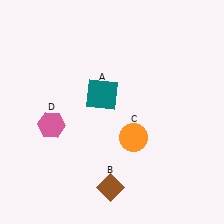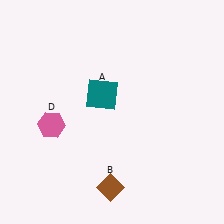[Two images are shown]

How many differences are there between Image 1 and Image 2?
There is 1 difference between the two images.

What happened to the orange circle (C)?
The orange circle (C) was removed in Image 2. It was in the bottom-right area of Image 1.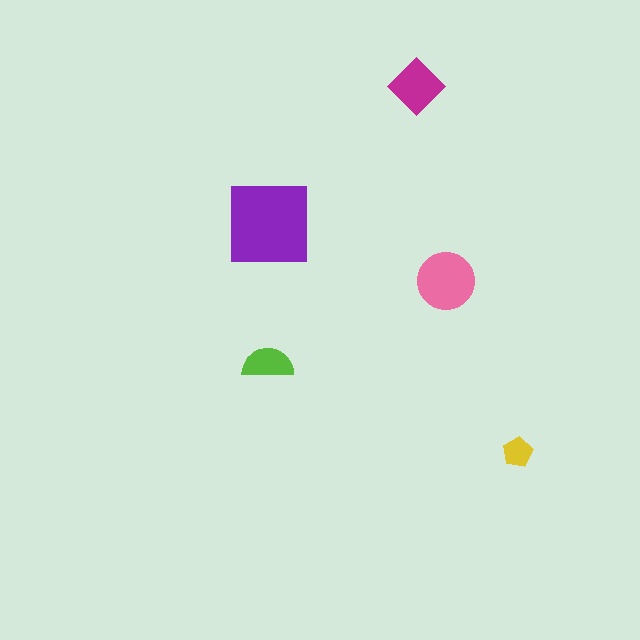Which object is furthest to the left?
The lime semicircle is leftmost.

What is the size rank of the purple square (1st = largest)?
1st.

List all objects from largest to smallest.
The purple square, the pink circle, the magenta diamond, the lime semicircle, the yellow pentagon.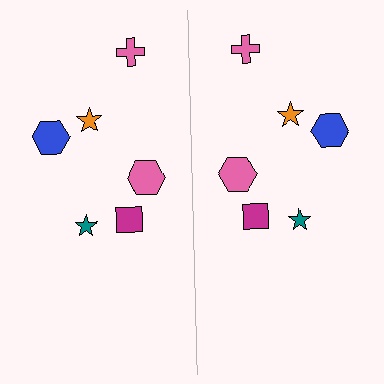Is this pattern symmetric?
Yes, this pattern has bilateral (reflection) symmetry.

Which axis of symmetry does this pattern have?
The pattern has a vertical axis of symmetry running through the center of the image.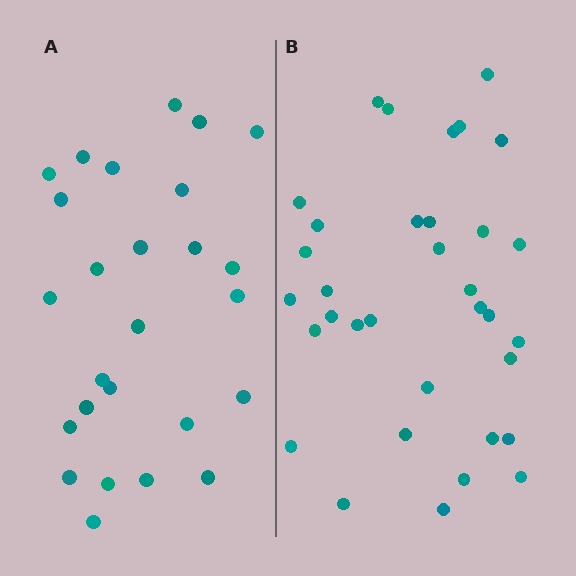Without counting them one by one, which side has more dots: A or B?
Region B (the right region) has more dots.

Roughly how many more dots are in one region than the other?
Region B has roughly 8 or so more dots than region A.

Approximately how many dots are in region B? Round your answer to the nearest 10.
About 30 dots. (The exact count is 34, which rounds to 30.)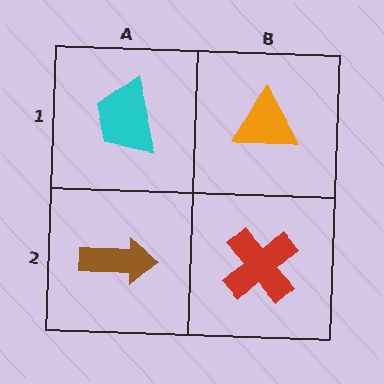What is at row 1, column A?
A cyan trapezoid.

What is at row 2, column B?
A red cross.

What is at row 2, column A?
A brown arrow.